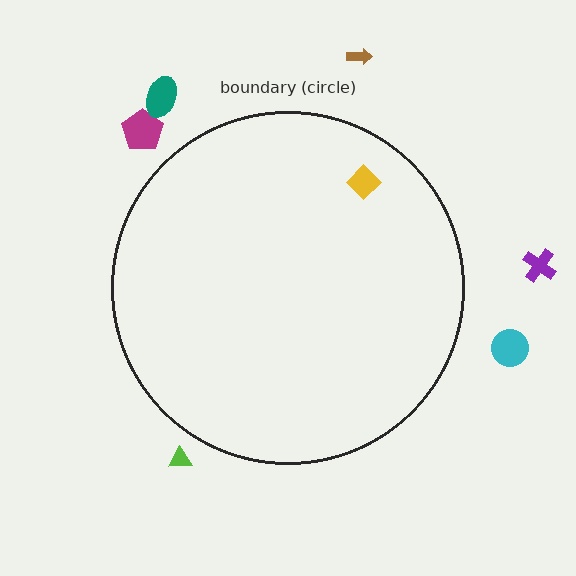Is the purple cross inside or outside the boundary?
Outside.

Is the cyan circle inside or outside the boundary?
Outside.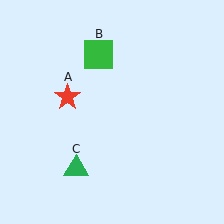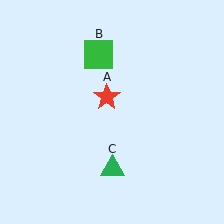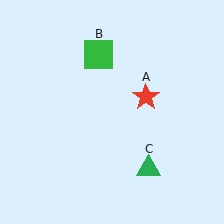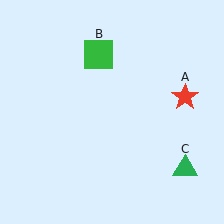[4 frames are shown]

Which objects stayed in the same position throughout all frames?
Green square (object B) remained stationary.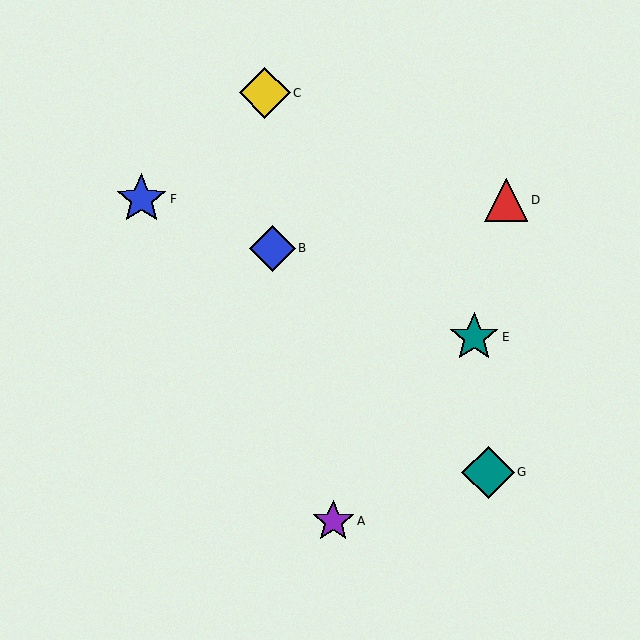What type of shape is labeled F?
Shape F is a blue star.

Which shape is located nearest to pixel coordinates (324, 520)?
The purple star (labeled A) at (333, 521) is nearest to that location.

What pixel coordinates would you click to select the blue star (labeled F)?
Click at (141, 199) to select the blue star F.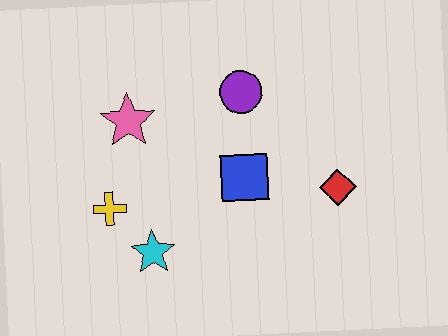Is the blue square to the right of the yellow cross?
Yes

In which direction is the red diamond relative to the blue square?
The red diamond is to the right of the blue square.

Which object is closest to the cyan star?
The yellow cross is closest to the cyan star.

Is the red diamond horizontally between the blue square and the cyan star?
No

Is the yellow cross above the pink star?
No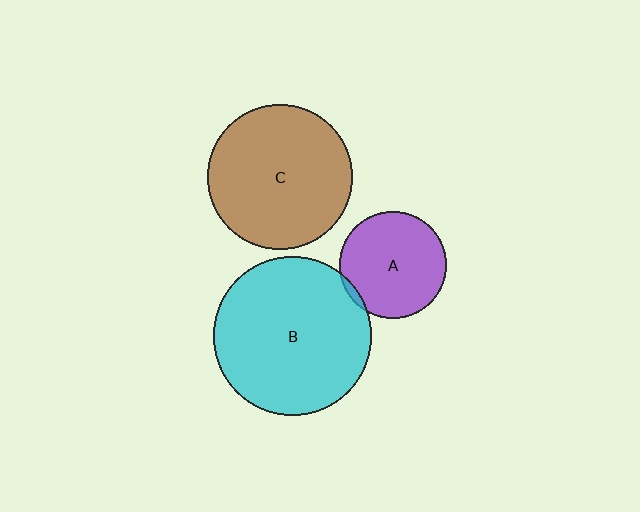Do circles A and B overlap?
Yes.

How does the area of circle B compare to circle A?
Approximately 2.2 times.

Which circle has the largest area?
Circle B (cyan).